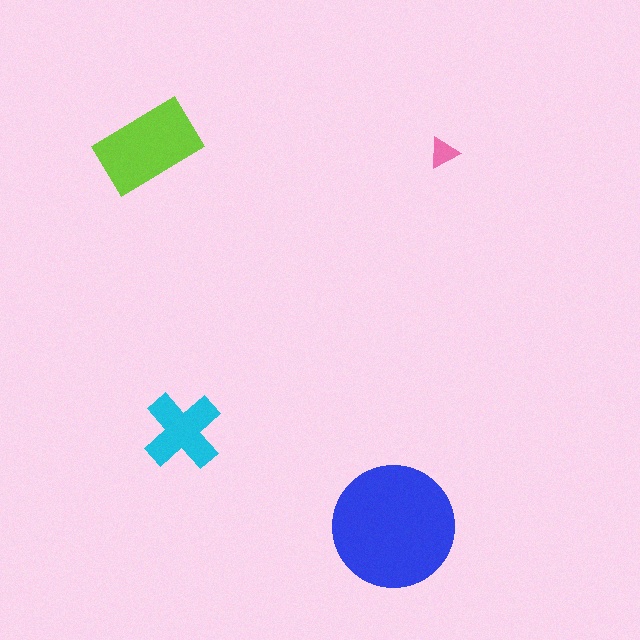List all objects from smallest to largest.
The pink triangle, the cyan cross, the lime rectangle, the blue circle.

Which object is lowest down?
The blue circle is bottommost.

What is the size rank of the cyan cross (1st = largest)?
3rd.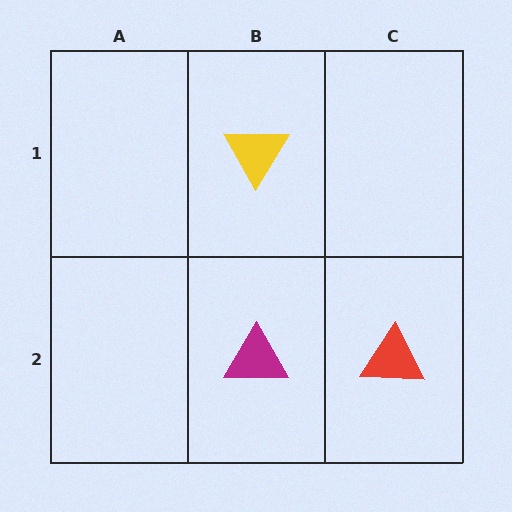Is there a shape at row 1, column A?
No, that cell is empty.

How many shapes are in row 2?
2 shapes.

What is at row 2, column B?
A magenta triangle.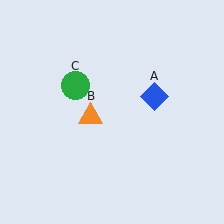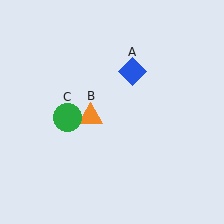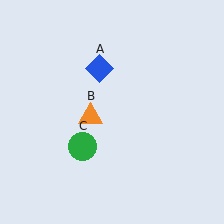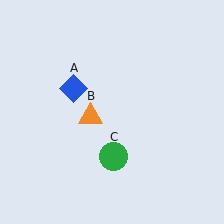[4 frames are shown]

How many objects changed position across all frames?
2 objects changed position: blue diamond (object A), green circle (object C).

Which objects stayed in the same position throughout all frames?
Orange triangle (object B) remained stationary.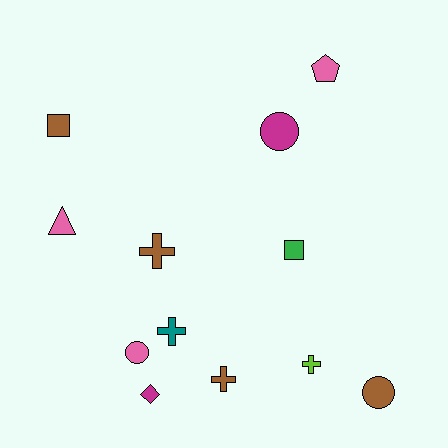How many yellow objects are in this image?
There are no yellow objects.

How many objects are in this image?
There are 12 objects.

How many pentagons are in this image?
There is 1 pentagon.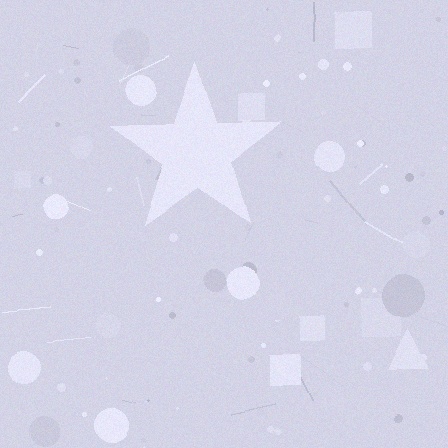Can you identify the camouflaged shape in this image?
The camouflaged shape is a star.